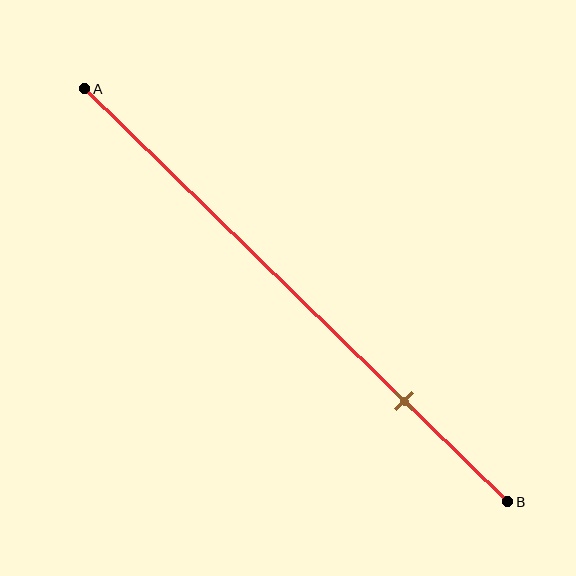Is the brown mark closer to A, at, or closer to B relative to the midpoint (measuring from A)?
The brown mark is closer to point B than the midpoint of segment AB.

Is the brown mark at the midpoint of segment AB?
No, the mark is at about 75% from A, not at the 50% midpoint.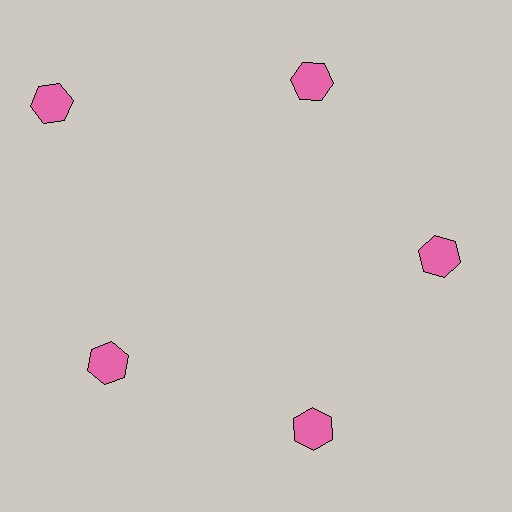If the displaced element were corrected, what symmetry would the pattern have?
It would have 5-fold rotational symmetry — the pattern would map onto itself every 72 degrees.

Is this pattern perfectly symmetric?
No. The 5 pink hexagons are arranged in a ring, but one element near the 10 o'clock position is pushed outward from the center, breaking the 5-fold rotational symmetry.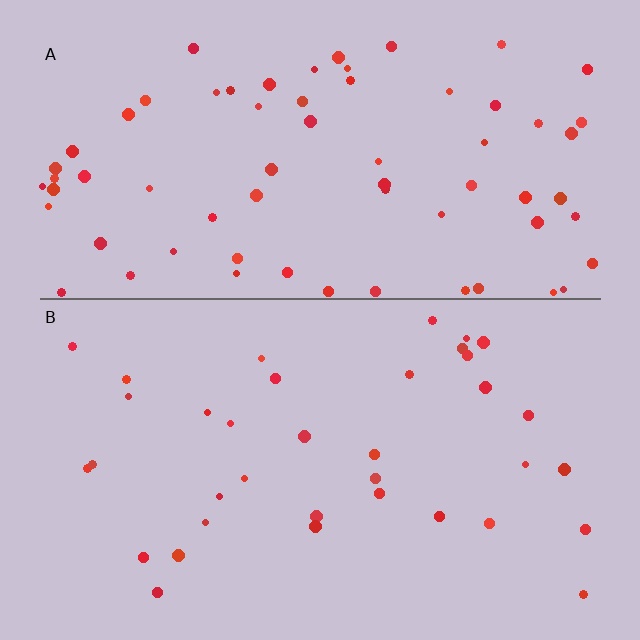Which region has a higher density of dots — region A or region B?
A (the top).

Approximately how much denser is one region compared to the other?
Approximately 1.9× — region A over region B.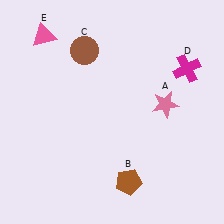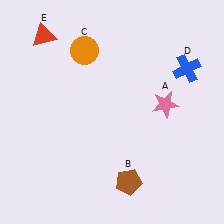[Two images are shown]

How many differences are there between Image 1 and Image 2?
There are 3 differences between the two images.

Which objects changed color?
C changed from brown to orange. D changed from magenta to blue. E changed from pink to red.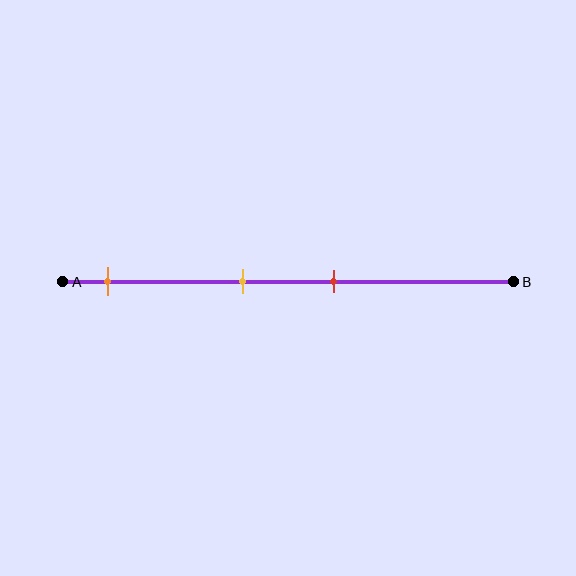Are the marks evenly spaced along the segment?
No, the marks are not evenly spaced.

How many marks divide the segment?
There are 3 marks dividing the segment.